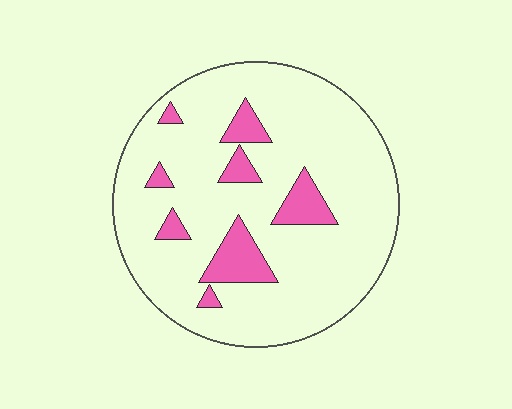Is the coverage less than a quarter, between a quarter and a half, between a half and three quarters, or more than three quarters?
Less than a quarter.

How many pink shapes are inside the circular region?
8.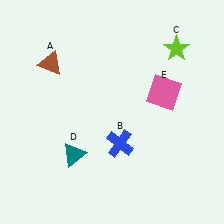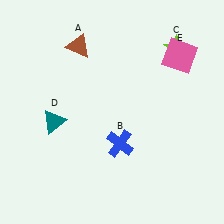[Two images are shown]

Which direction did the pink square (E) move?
The pink square (E) moved up.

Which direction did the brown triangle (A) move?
The brown triangle (A) moved right.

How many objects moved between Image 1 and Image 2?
3 objects moved between the two images.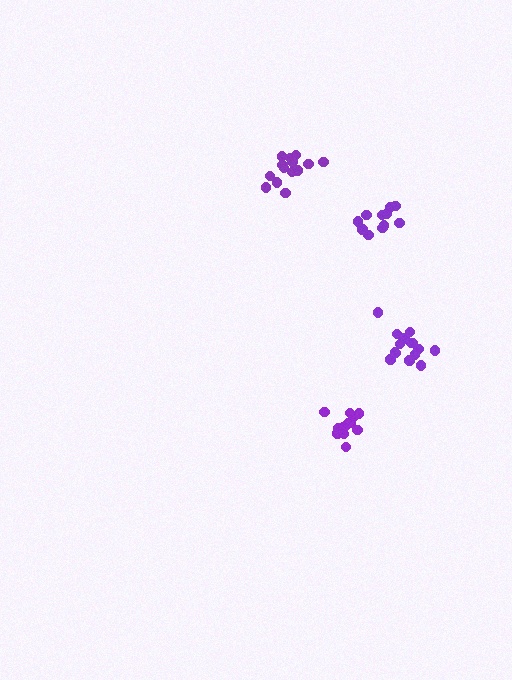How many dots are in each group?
Group 1: 12 dots, Group 2: 14 dots, Group 3: 16 dots, Group 4: 12 dots (54 total).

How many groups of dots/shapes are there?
There are 4 groups.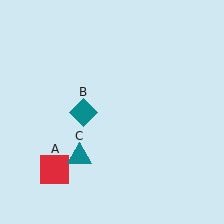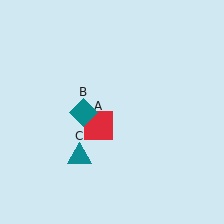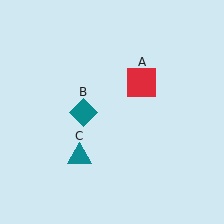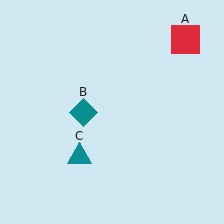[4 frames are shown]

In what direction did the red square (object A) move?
The red square (object A) moved up and to the right.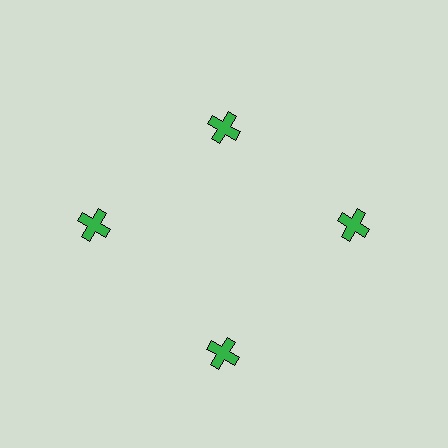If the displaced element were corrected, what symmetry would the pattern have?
It would have 4-fold rotational symmetry — the pattern would map onto itself every 90 degrees.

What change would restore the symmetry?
The symmetry would be restored by moving it outward, back onto the ring so that all 4 crosses sit at equal angles and equal distance from the center.